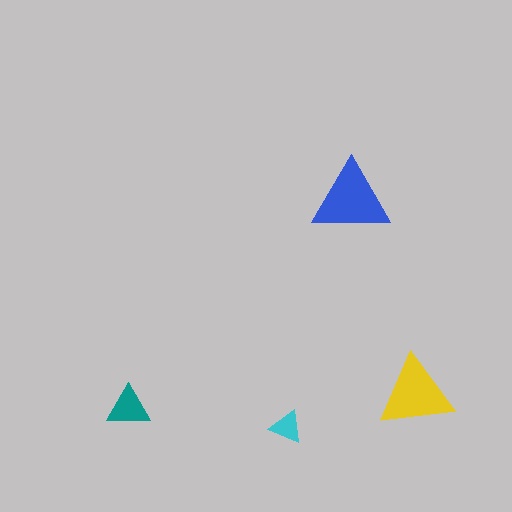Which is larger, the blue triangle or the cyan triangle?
The blue one.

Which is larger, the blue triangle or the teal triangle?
The blue one.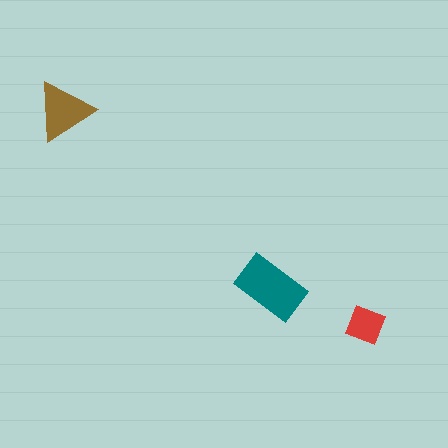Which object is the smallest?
The red diamond.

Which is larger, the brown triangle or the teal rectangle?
The teal rectangle.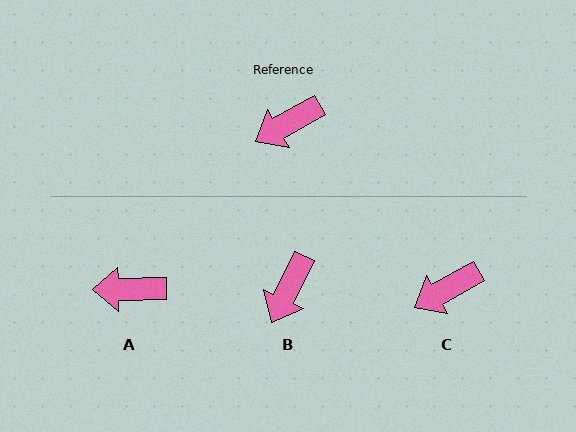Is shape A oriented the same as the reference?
No, it is off by about 28 degrees.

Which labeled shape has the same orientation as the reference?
C.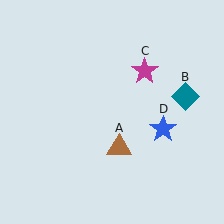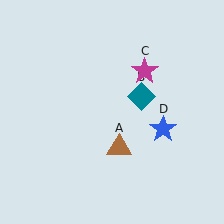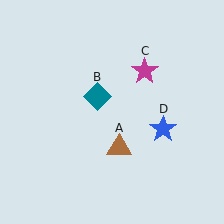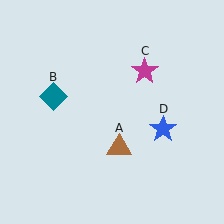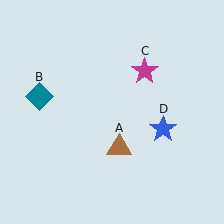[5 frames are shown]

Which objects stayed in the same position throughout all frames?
Brown triangle (object A) and magenta star (object C) and blue star (object D) remained stationary.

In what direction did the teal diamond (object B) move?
The teal diamond (object B) moved left.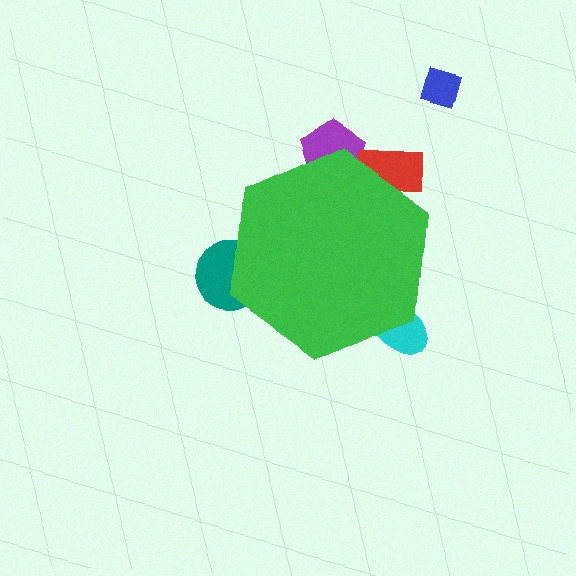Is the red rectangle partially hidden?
Yes, the red rectangle is partially hidden behind the green hexagon.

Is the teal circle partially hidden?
Yes, the teal circle is partially hidden behind the green hexagon.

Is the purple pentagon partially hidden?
Yes, the purple pentagon is partially hidden behind the green hexagon.